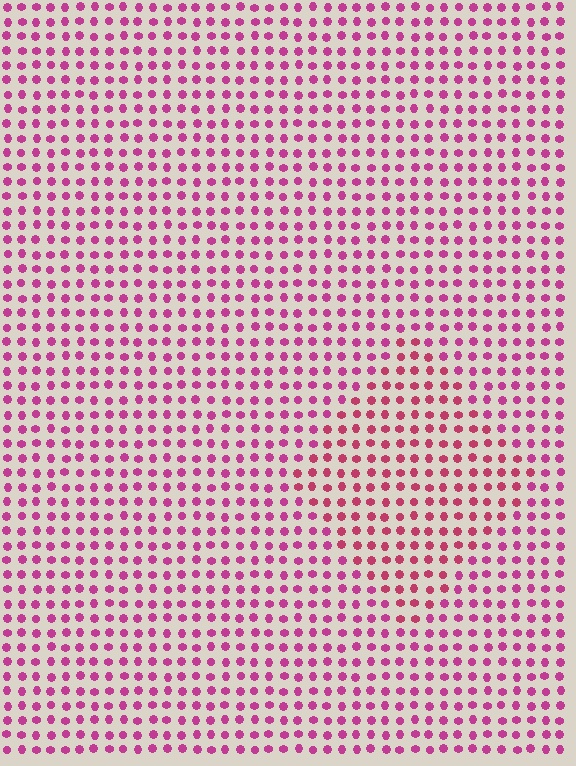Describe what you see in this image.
The image is filled with small magenta elements in a uniform arrangement. A diamond-shaped region is visible where the elements are tinted to a slightly different hue, forming a subtle color boundary.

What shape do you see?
I see a diamond.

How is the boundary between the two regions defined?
The boundary is defined purely by a slight shift in hue (about 20 degrees). Spacing, size, and orientation are identical on both sides.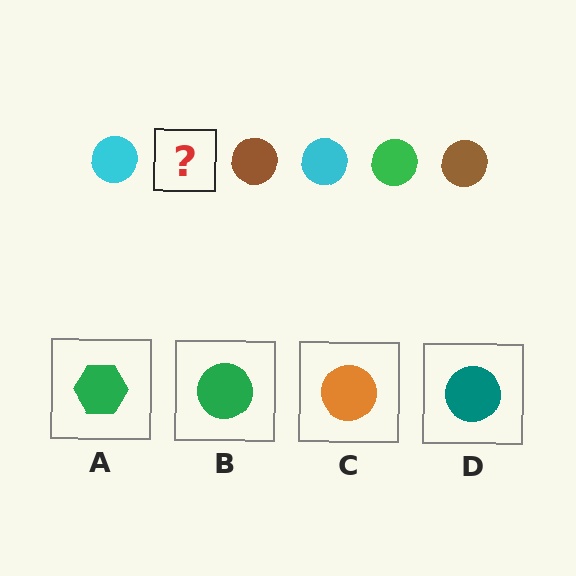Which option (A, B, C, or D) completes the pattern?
B.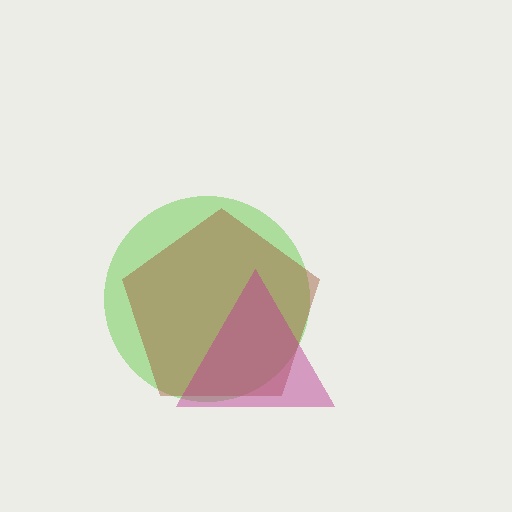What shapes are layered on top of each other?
The layered shapes are: a lime circle, a brown pentagon, a magenta triangle.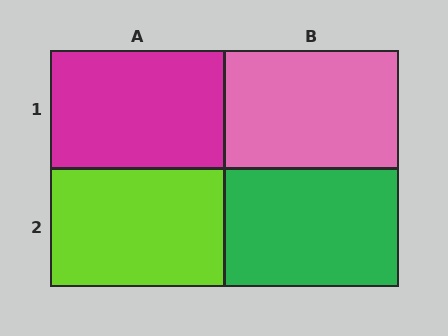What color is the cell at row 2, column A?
Lime.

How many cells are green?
1 cell is green.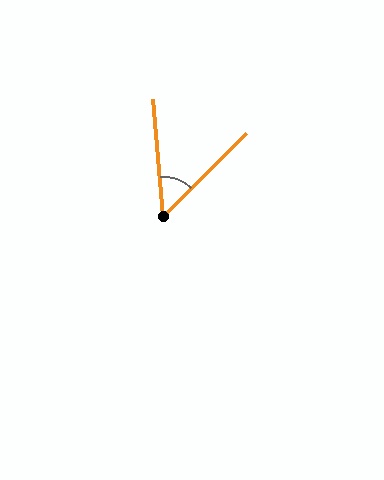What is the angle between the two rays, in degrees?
Approximately 50 degrees.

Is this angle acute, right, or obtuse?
It is acute.